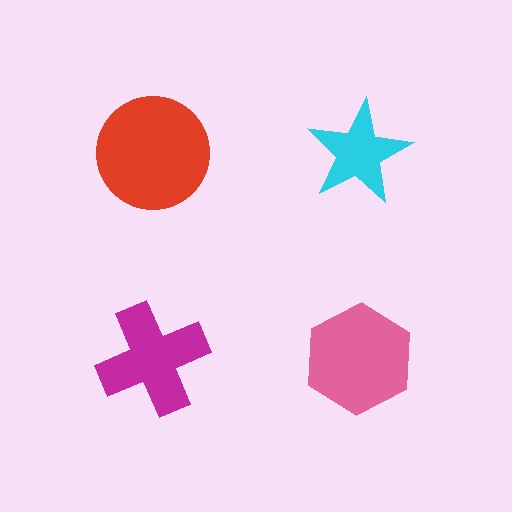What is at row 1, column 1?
A red circle.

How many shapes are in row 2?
2 shapes.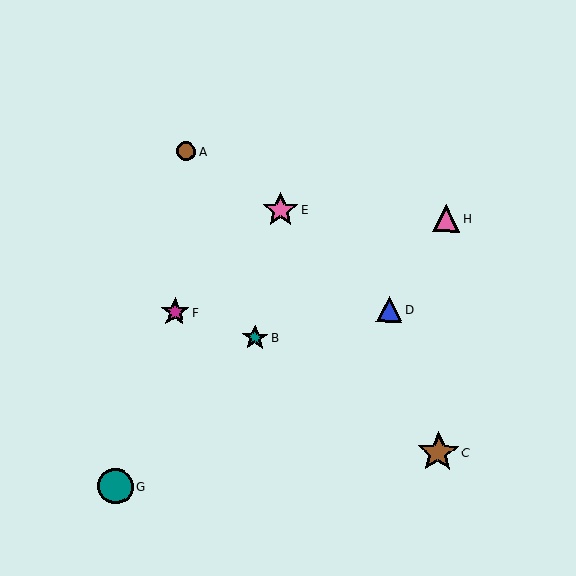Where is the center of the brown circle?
The center of the brown circle is at (186, 151).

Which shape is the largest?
The brown star (labeled C) is the largest.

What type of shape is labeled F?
Shape F is a magenta star.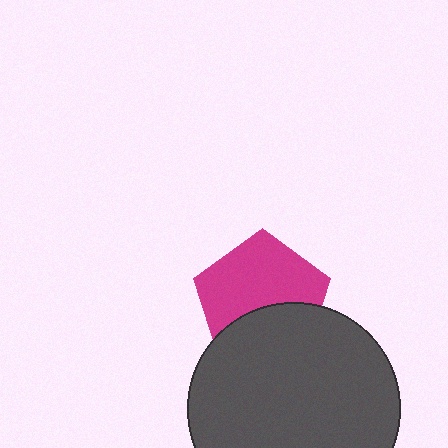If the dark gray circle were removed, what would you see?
You would see the complete magenta pentagon.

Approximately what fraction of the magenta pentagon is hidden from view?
Roughly 38% of the magenta pentagon is hidden behind the dark gray circle.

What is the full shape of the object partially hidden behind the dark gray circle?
The partially hidden object is a magenta pentagon.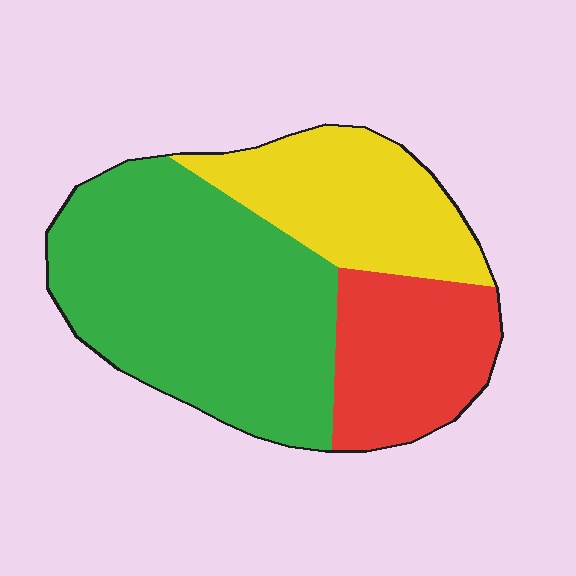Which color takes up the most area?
Green, at roughly 50%.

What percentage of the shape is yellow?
Yellow takes up between a sixth and a third of the shape.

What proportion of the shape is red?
Red takes up about one fifth (1/5) of the shape.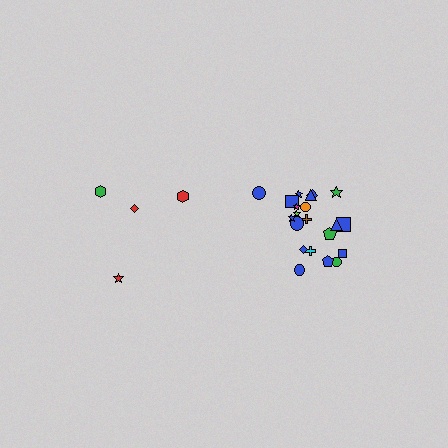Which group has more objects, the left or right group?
The right group.